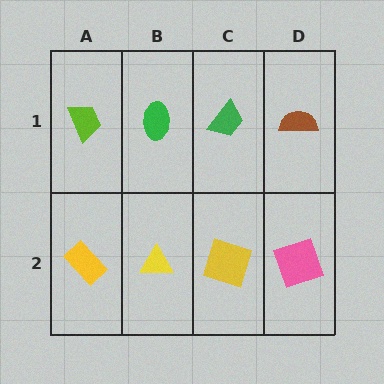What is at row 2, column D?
A pink square.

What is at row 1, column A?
A lime trapezoid.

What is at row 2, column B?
A yellow triangle.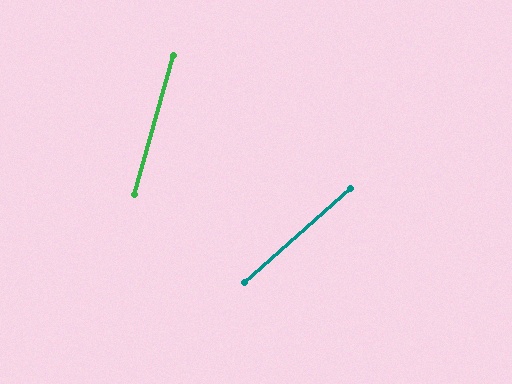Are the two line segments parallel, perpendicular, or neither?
Neither parallel nor perpendicular — they differ by about 33°.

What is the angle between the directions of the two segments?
Approximately 33 degrees.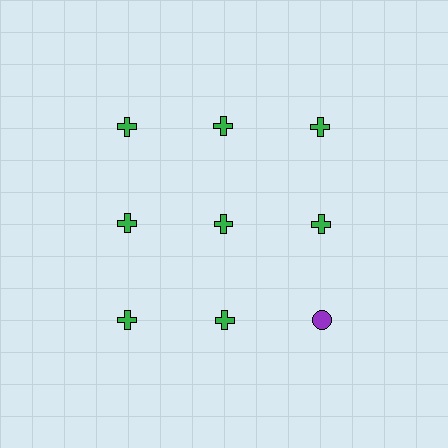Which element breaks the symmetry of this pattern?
The purple circle in the third row, center column breaks the symmetry. All other shapes are green crosses.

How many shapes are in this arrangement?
There are 9 shapes arranged in a grid pattern.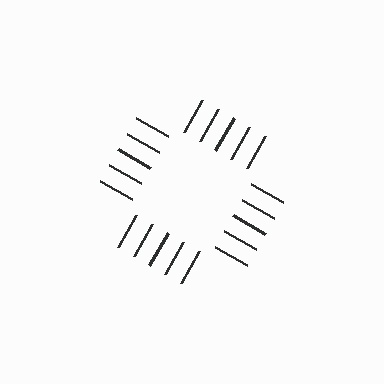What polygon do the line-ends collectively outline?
An illusory square — the line segments terminate on its edges but no continuous stroke is drawn.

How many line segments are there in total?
20 — 5 along each of the 4 edges.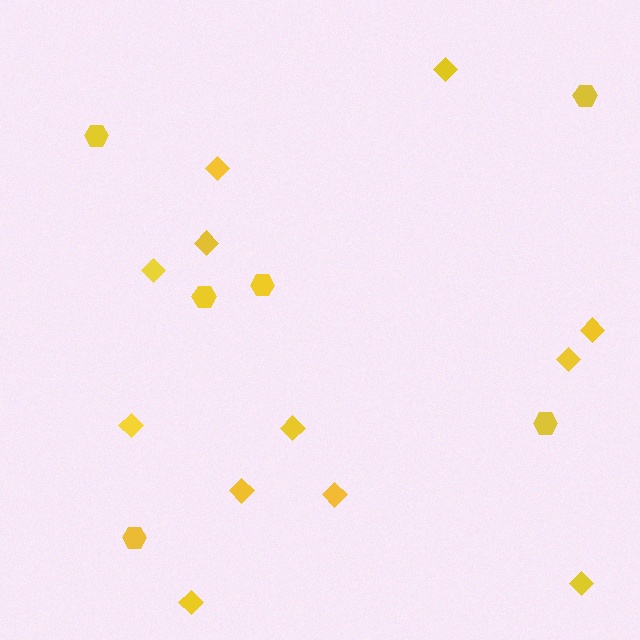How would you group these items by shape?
There are 2 groups: one group of diamonds (12) and one group of hexagons (6).